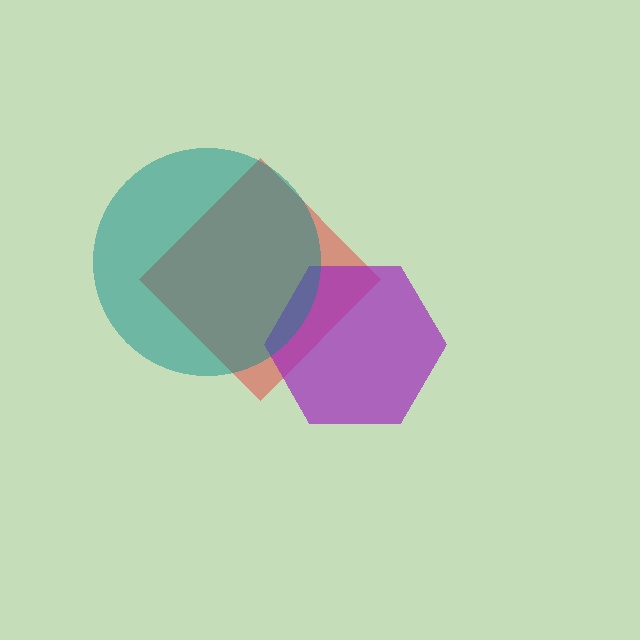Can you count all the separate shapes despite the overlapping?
Yes, there are 3 separate shapes.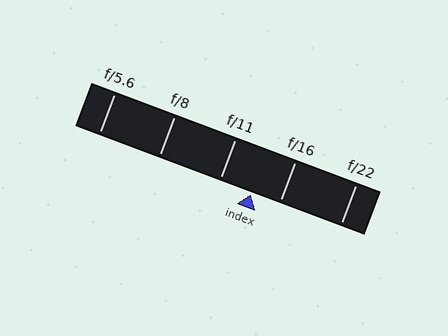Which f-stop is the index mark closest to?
The index mark is closest to f/16.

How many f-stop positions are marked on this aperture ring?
There are 5 f-stop positions marked.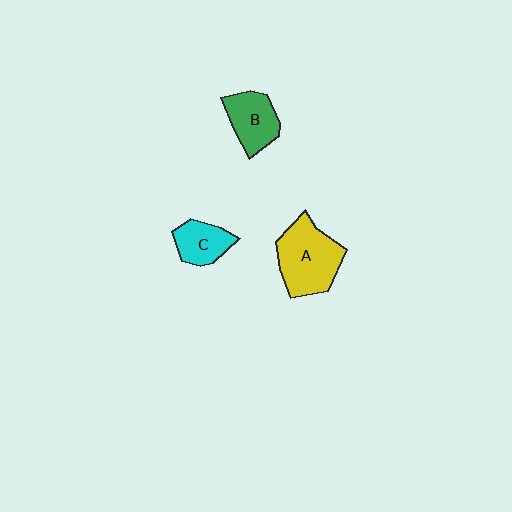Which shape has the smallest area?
Shape C (cyan).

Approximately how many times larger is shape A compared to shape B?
Approximately 1.5 times.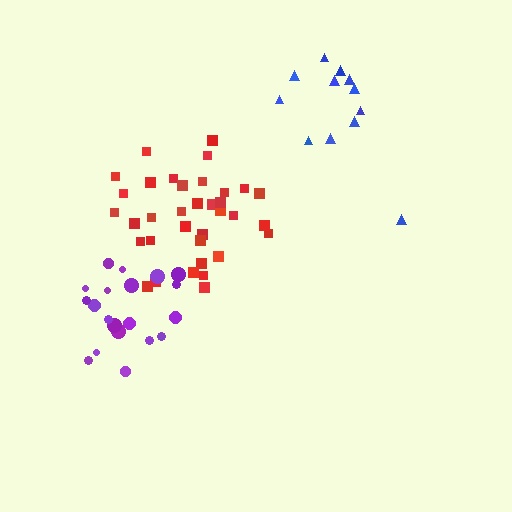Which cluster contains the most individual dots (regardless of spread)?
Red (35).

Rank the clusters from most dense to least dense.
red, purple, blue.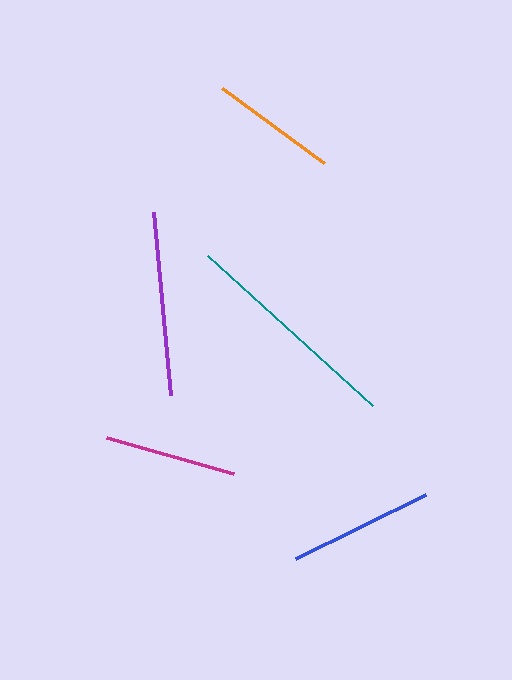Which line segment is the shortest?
The orange line is the shortest at approximately 126 pixels.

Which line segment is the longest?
The teal line is the longest at approximately 223 pixels.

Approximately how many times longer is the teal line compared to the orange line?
The teal line is approximately 1.8 times the length of the orange line.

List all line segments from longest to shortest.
From longest to shortest: teal, purple, blue, magenta, orange.